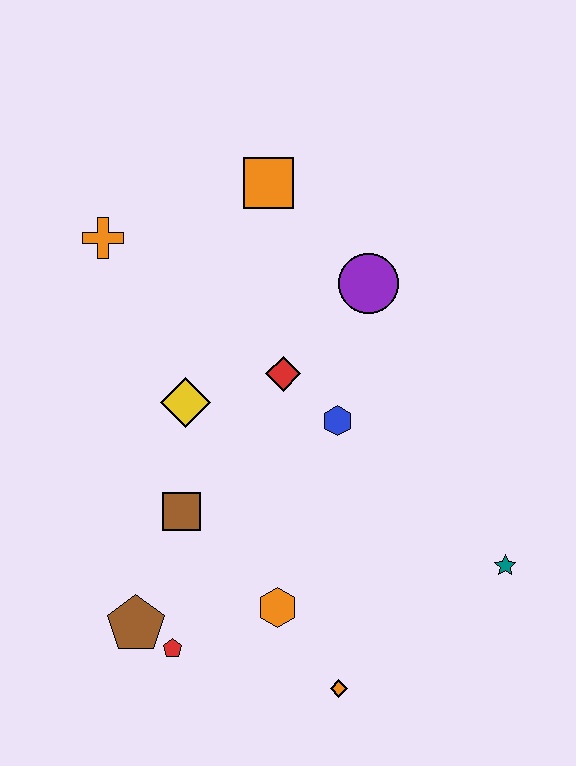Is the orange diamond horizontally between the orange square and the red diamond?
No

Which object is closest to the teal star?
The orange diamond is closest to the teal star.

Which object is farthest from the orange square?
The orange diamond is farthest from the orange square.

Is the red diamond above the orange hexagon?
Yes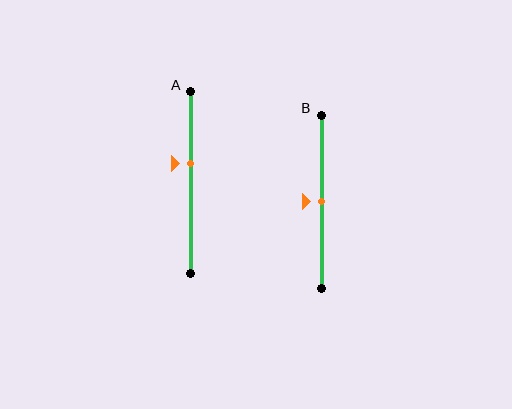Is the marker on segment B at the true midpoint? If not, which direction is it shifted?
Yes, the marker on segment B is at the true midpoint.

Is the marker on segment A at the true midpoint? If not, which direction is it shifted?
No, the marker on segment A is shifted upward by about 11% of the segment length.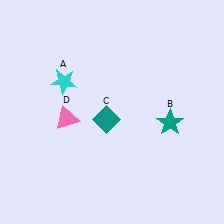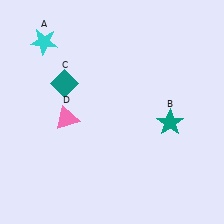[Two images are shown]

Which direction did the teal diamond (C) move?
The teal diamond (C) moved left.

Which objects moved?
The objects that moved are: the cyan star (A), the teal diamond (C).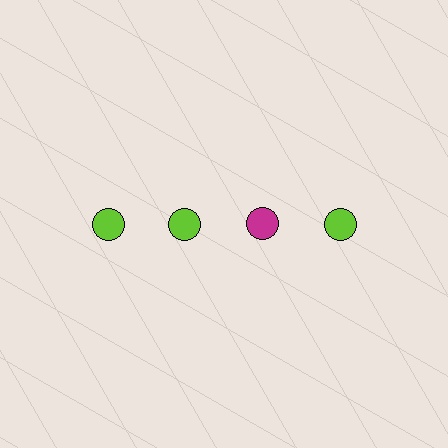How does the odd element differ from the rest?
It has a different color: magenta instead of lime.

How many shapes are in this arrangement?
There are 4 shapes arranged in a grid pattern.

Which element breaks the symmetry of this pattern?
The magenta circle in the top row, center column breaks the symmetry. All other shapes are lime circles.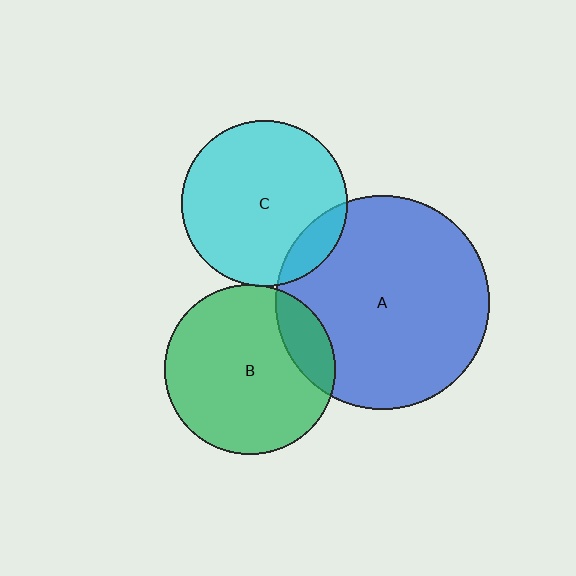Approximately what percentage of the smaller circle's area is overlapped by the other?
Approximately 5%.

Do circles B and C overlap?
Yes.